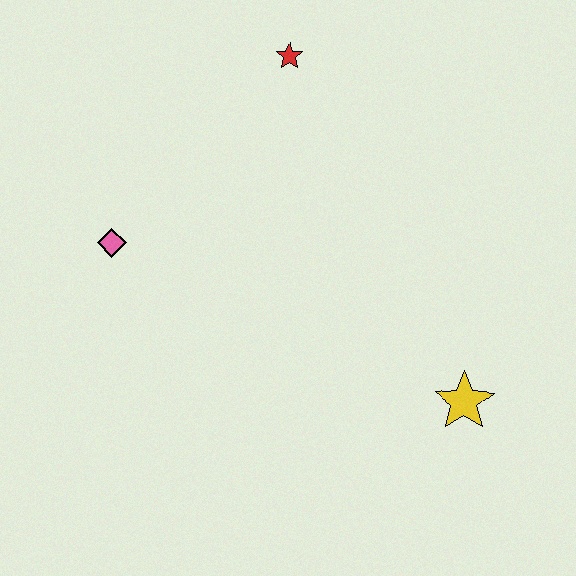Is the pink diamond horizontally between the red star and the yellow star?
No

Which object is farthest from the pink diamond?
The yellow star is farthest from the pink diamond.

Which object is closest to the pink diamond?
The red star is closest to the pink diamond.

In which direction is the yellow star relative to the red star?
The yellow star is below the red star.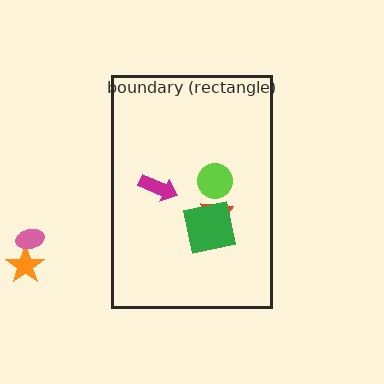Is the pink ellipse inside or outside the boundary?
Outside.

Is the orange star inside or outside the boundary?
Outside.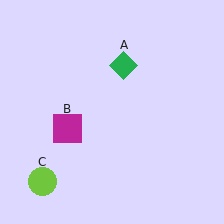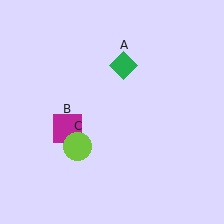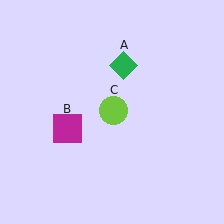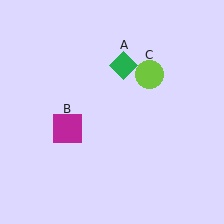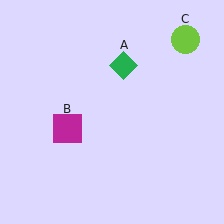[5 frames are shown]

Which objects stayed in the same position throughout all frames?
Green diamond (object A) and magenta square (object B) remained stationary.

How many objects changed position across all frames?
1 object changed position: lime circle (object C).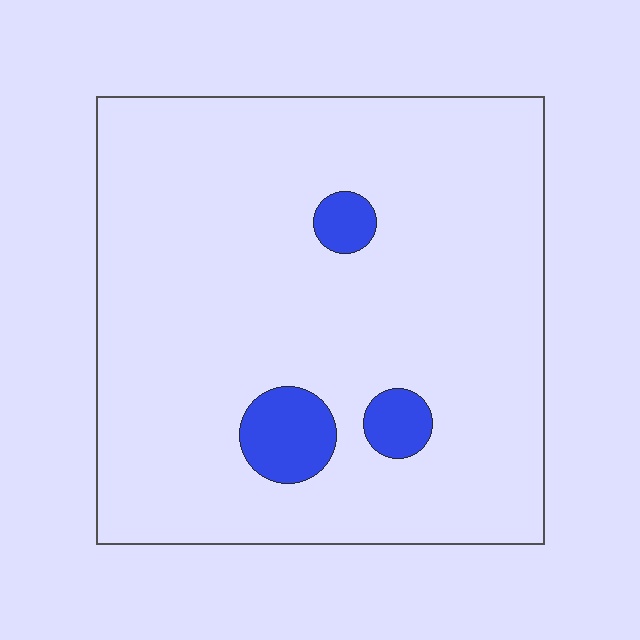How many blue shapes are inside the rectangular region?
3.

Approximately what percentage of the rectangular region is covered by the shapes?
Approximately 5%.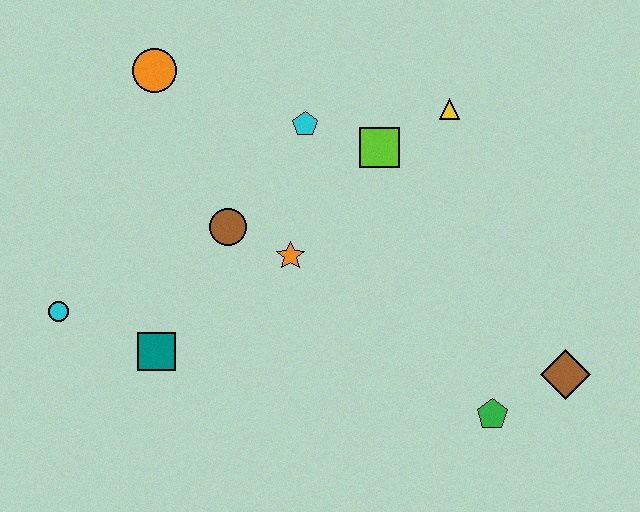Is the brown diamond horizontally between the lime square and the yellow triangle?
No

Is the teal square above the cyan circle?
No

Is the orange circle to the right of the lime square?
No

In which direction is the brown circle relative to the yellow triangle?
The brown circle is to the left of the yellow triangle.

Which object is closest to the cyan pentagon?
The lime square is closest to the cyan pentagon.